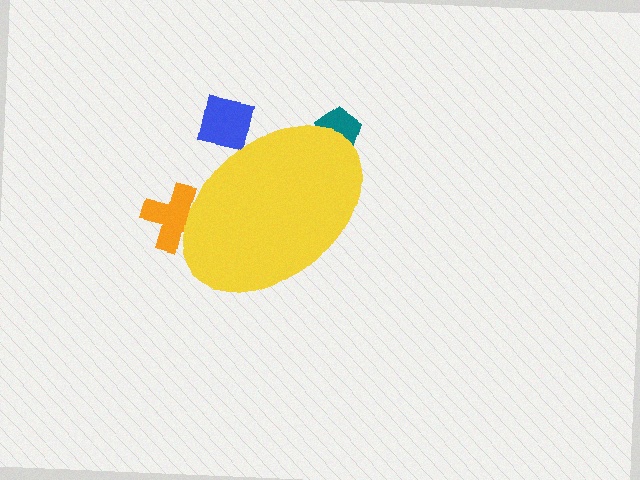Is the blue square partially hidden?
Yes, the blue square is partially hidden behind the yellow ellipse.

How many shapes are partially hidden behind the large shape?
3 shapes are partially hidden.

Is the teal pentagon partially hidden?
Yes, the teal pentagon is partially hidden behind the yellow ellipse.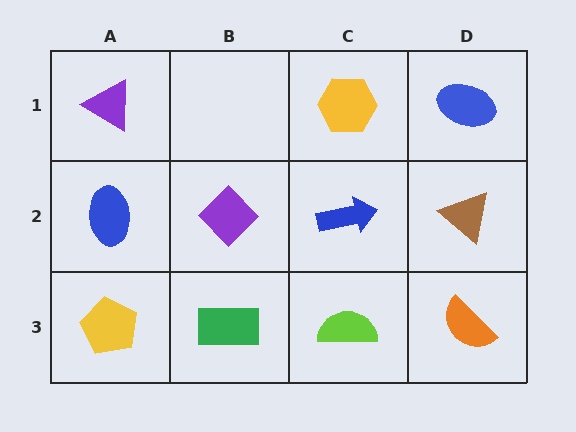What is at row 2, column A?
A blue ellipse.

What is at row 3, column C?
A lime semicircle.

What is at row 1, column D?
A blue ellipse.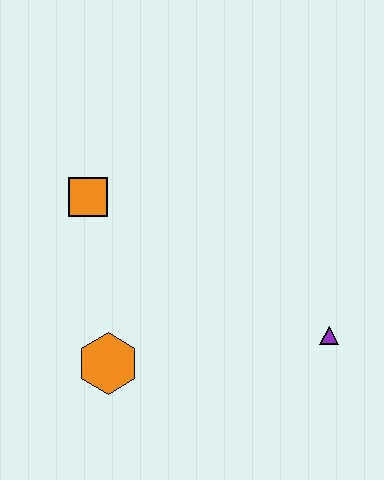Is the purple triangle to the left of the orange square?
No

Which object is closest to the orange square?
The orange hexagon is closest to the orange square.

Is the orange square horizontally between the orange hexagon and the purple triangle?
No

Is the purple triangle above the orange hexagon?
Yes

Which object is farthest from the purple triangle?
The orange square is farthest from the purple triangle.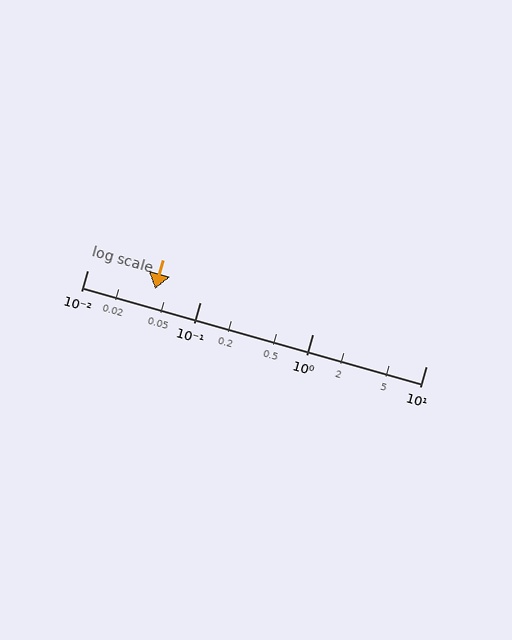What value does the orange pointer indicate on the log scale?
The pointer indicates approximately 0.04.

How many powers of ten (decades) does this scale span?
The scale spans 3 decades, from 0.01 to 10.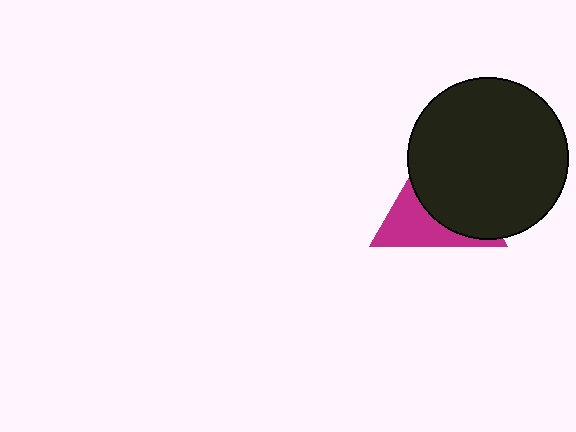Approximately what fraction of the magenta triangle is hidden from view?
Roughly 59% of the magenta triangle is hidden behind the black circle.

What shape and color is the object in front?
The object in front is a black circle.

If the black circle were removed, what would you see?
You would see the complete magenta triangle.